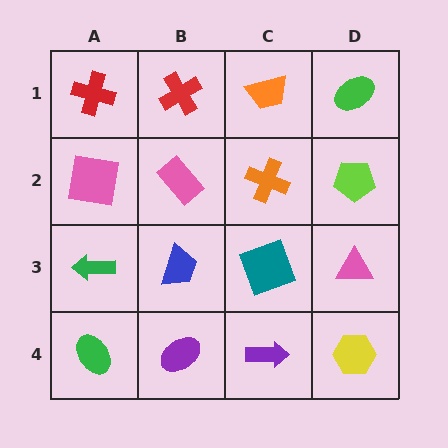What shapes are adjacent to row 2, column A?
A red cross (row 1, column A), a green arrow (row 3, column A), a pink rectangle (row 2, column B).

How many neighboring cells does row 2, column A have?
3.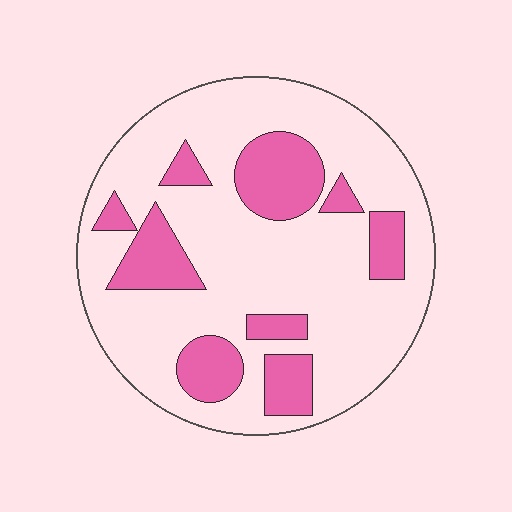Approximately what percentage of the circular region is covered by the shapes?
Approximately 25%.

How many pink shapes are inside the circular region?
9.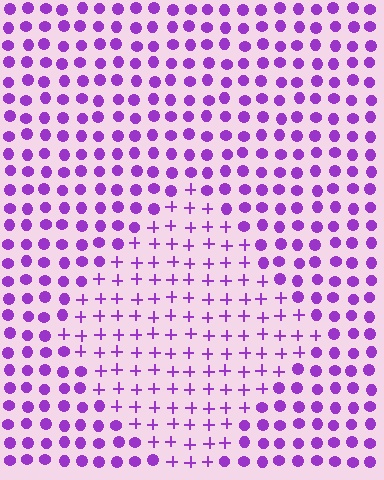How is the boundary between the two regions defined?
The boundary is defined by a change in element shape: plus signs inside vs. circles outside. All elements share the same color and spacing.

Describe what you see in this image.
The image is filled with small purple elements arranged in a uniform grid. A diamond-shaped region contains plus signs, while the surrounding area contains circles. The boundary is defined purely by the change in element shape.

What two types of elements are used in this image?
The image uses plus signs inside the diamond region and circles outside it.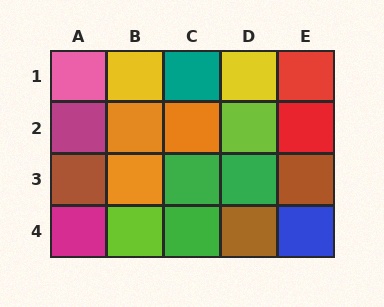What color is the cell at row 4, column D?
Brown.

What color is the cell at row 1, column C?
Teal.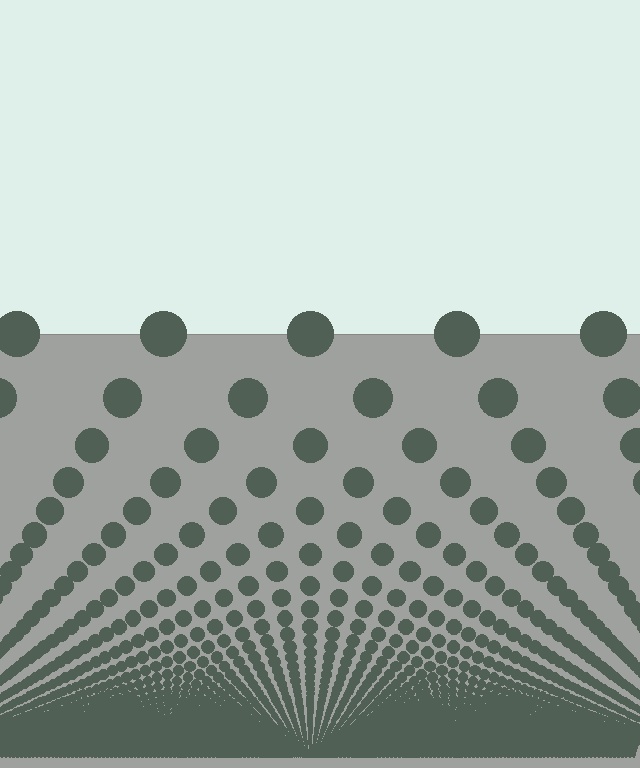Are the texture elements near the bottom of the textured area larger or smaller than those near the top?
Smaller. The gradient is inverted — elements near the bottom are smaller and denser.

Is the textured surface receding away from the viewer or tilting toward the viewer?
The surface appears to tilt toward the viewer. Texture elements get larger and sparser toward the top.